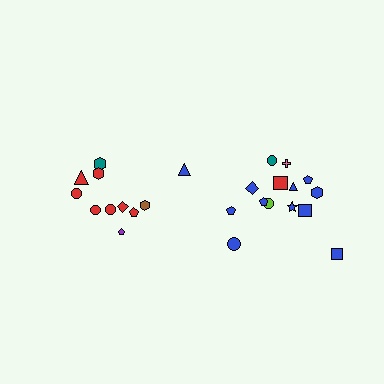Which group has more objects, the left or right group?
The right group.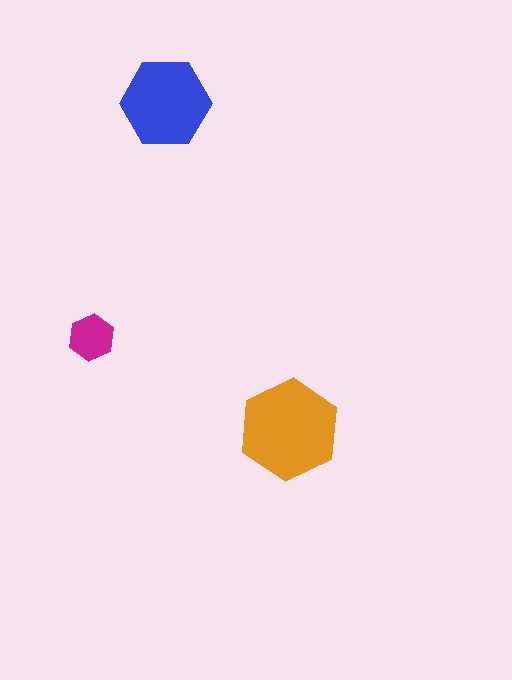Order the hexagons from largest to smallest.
the orange one, the blue one, the magenta one.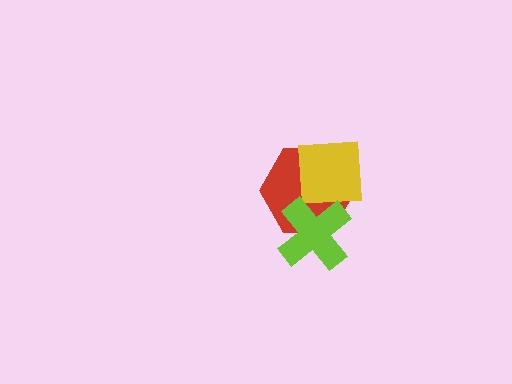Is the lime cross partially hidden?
No, no other shape covers it.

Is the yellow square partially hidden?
Yes, it is partially covered by another shape.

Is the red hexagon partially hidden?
Yes, it is partially covered by another shape.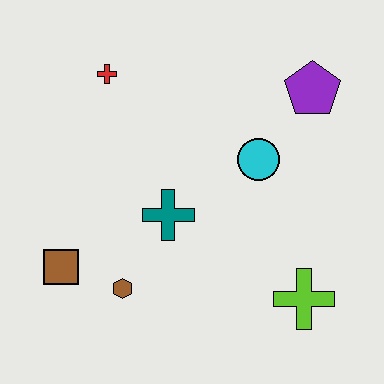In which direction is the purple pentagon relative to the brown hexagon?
The purple pentagon is above the brown hexagon.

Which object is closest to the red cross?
The teal cross is closest to the red cross.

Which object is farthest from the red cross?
The lime cross is farthest from the red cross.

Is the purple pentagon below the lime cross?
No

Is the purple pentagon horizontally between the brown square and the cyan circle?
No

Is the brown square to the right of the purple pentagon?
No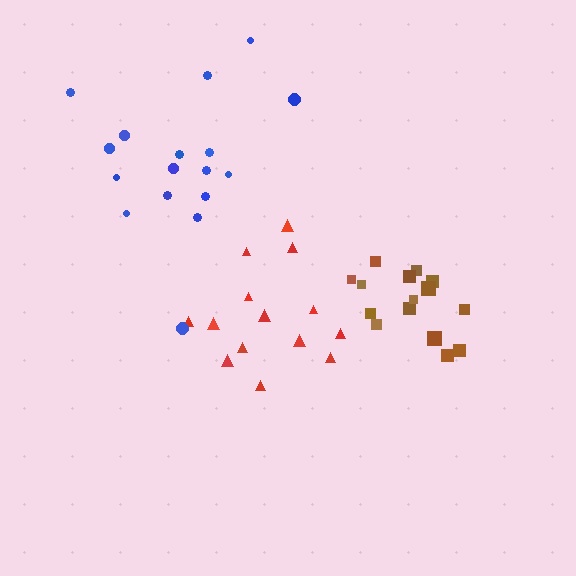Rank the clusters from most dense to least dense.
brown, red, blue.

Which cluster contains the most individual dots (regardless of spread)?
Blue (17).